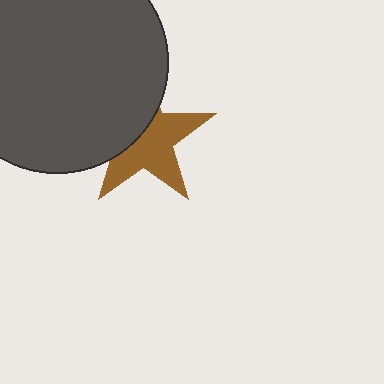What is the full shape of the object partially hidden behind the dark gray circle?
The partially hidden object is a brown star.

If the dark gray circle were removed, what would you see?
You would see the complete brown star.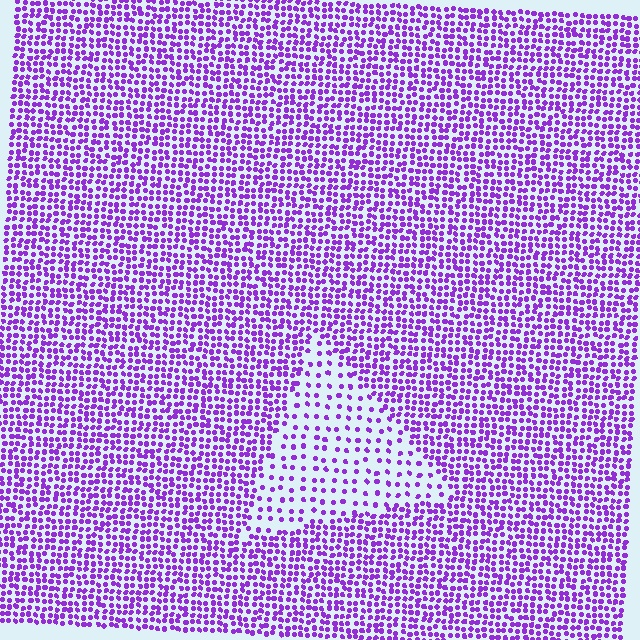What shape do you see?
I see a triangle.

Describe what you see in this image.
The image contains small purple elements arranged at two different densities. A triangle-shaped region is visible where the elements are less densely packed than the surrounding area.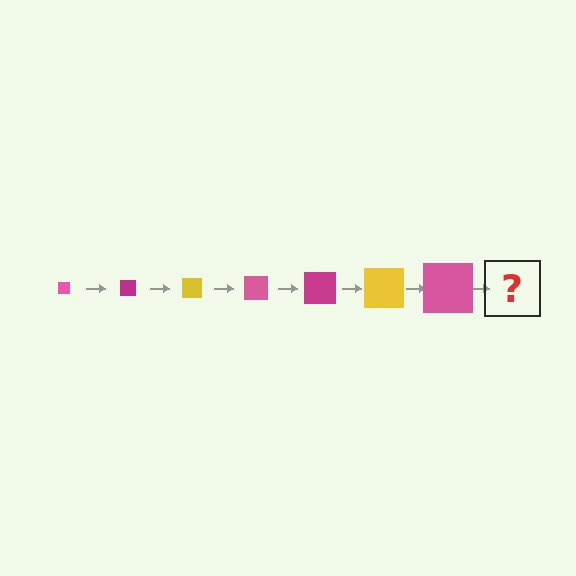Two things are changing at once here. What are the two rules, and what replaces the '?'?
The two rules are that the square grows larger each step and the color cycles through pink, magenta, and yellow. The '?' should be a magenta square, larger than the previous one.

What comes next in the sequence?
The next element should be a magenta square, larger than the previous one.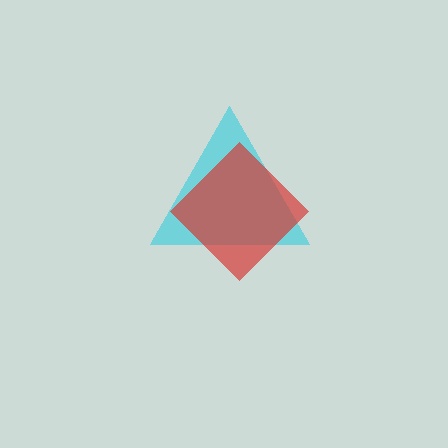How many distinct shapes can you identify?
There are 2 distinct shapes: a cyan triangle, a red diamond.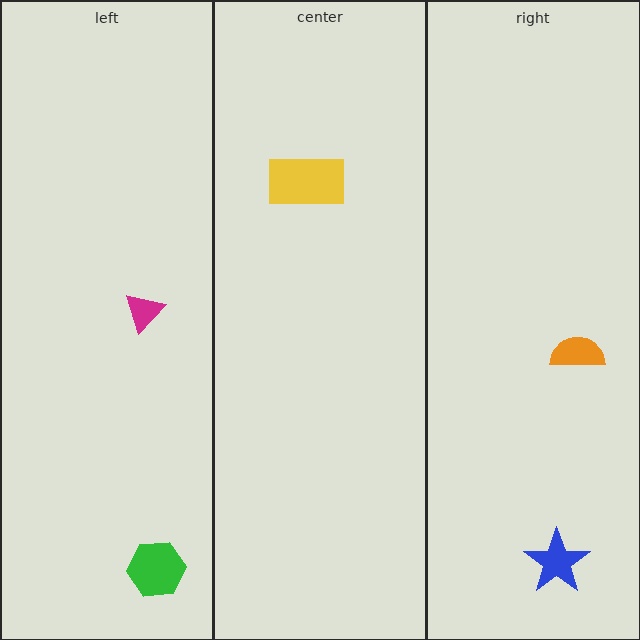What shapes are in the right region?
The orange semicircle, the blue star.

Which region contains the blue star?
The right region.